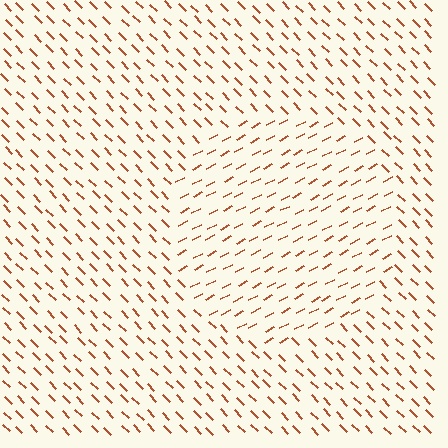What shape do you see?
I see a circle.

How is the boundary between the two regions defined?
The boundary is defined purely by a change in line orientation (approximately 73 degrees difference). All lines are the same color and thickness.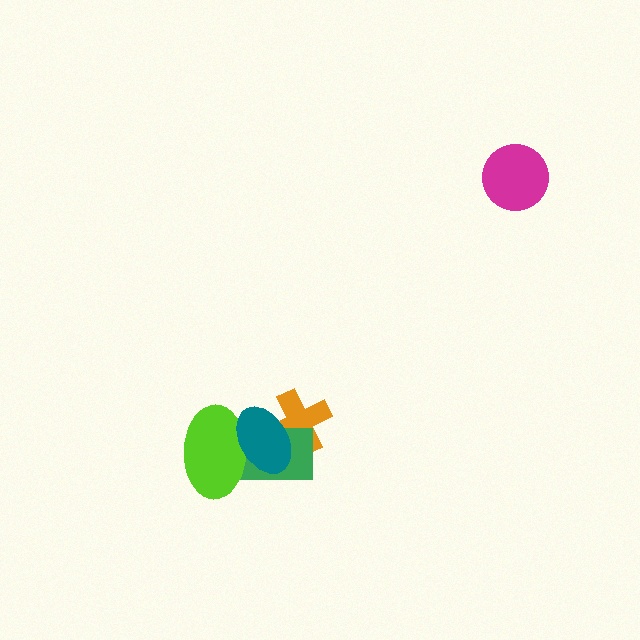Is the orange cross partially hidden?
Yes, it is partially covered by another shape.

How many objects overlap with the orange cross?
2 objects overlap with the orange cross.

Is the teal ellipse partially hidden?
No, no other shape covers it.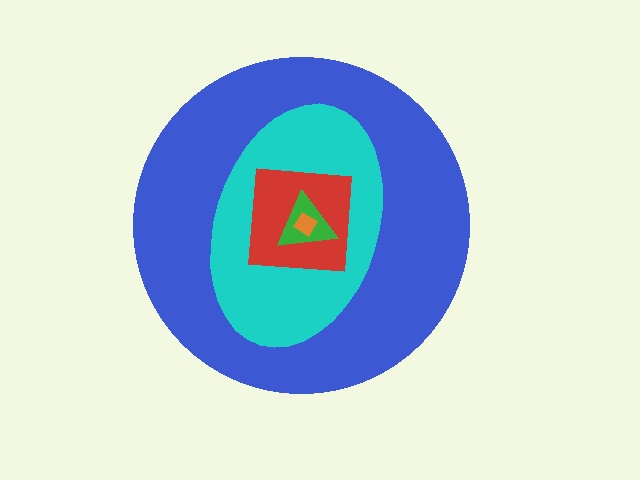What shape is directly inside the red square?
The green triangle.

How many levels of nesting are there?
5.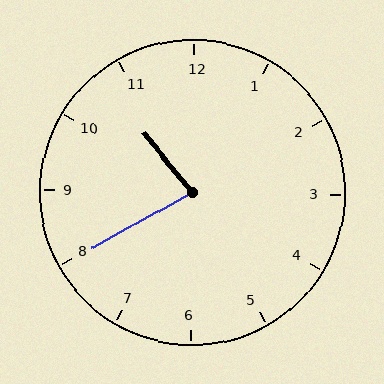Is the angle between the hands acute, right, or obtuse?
It is acute.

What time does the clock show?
10:40.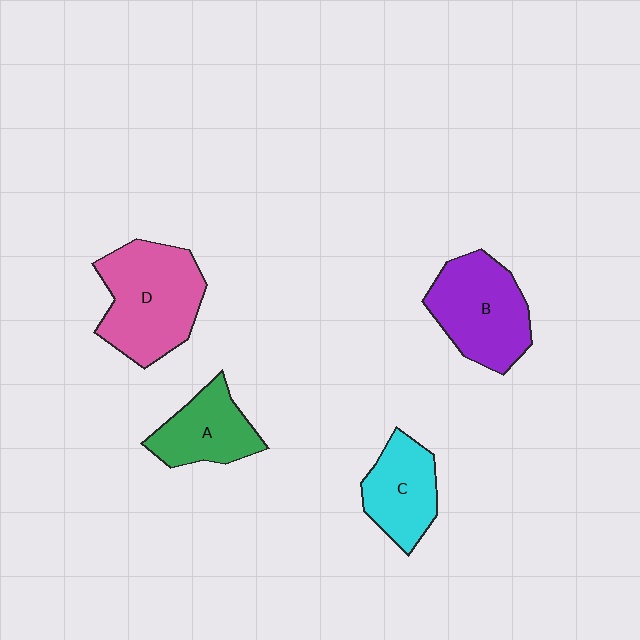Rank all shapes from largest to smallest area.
From largest to smallest: D (pink), B (purple), C (cyan), A (green).